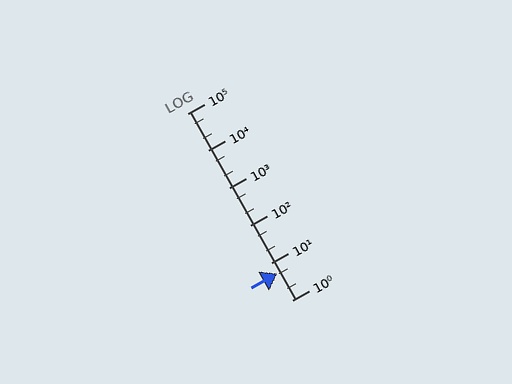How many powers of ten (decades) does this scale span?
The scale spans 5 decades, from 1 to 100000.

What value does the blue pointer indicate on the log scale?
The pointer indicates approximately 5.3.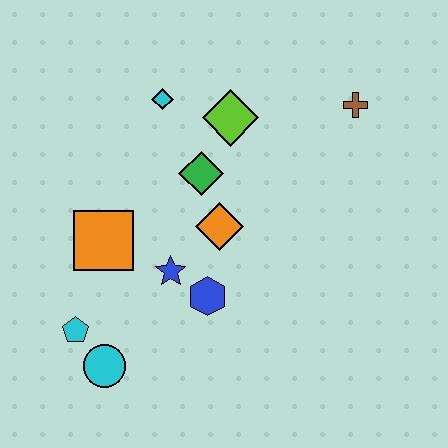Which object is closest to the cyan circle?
The cyan pentagon is closest to the cyan circle.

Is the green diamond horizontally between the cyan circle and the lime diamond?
Yes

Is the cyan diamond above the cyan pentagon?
Yes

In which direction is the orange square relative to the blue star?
The orange square is to the left of the blue star.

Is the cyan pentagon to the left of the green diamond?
Yes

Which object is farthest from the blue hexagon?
The brown cross is farthest from the blue hexagon.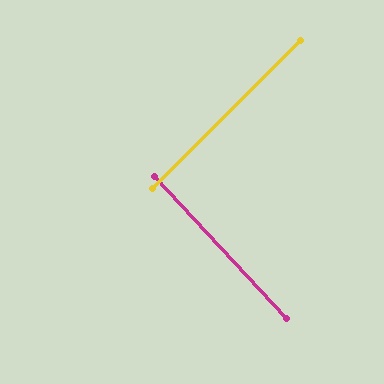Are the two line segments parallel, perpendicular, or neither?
Perpendicular — they meet at approximately 88°.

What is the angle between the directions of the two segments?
Approximately 88 degrees.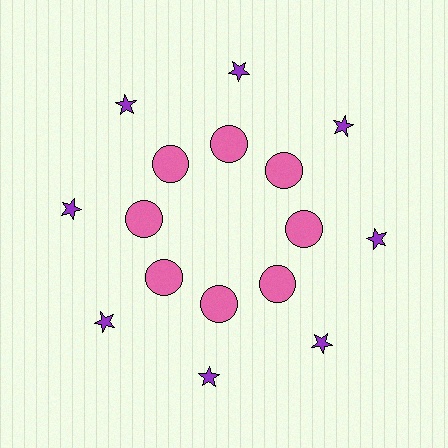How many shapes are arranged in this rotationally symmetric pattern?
There are 16 shapes, arranged in 8 groups of 2.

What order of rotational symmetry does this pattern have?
This pattern has 8-fold rotational symmetry.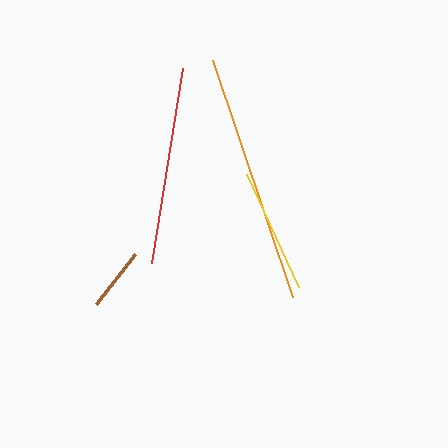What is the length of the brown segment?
The brown segment is approximately 63 pixels long.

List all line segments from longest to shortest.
From longest to shortest: orange, red, yellow, brown.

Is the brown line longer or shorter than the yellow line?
The yellow line is longer than the brown line.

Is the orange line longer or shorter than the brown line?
The orange line is longer than the brown line.